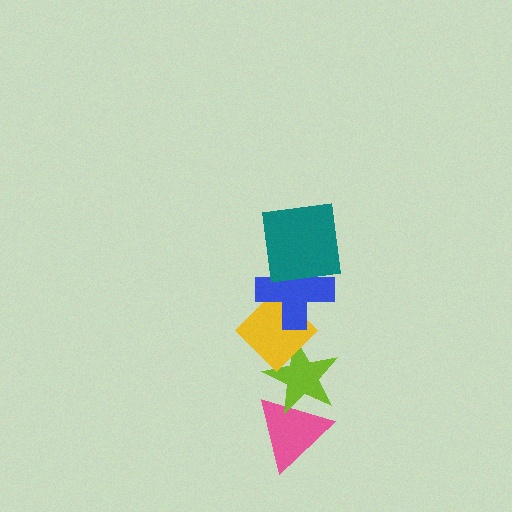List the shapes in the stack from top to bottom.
From top to bottom: the teal square, the blue cross, the yellow diamond, the lime star, the pink triangle.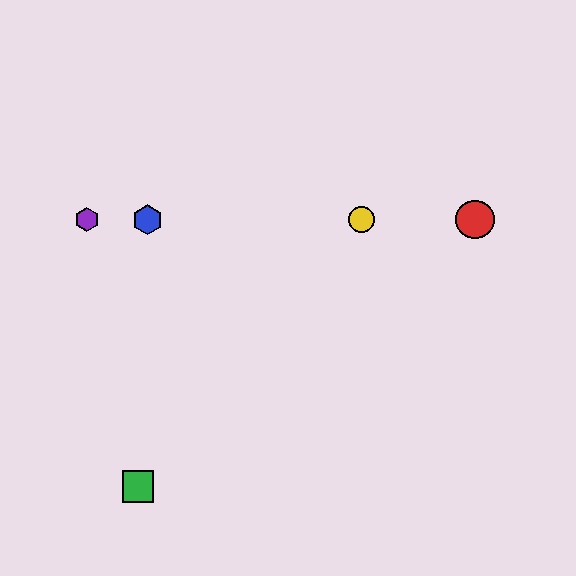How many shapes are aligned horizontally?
4 shapes (the red circle, the blue hexagon, the yellow circle, the purple hexagon) are aligned horizontally.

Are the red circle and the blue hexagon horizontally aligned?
Yes, both are at y≈220.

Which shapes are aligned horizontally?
The red circle, the blue hexagon, the yellow circle, the purple hexagon are aligned horizontally.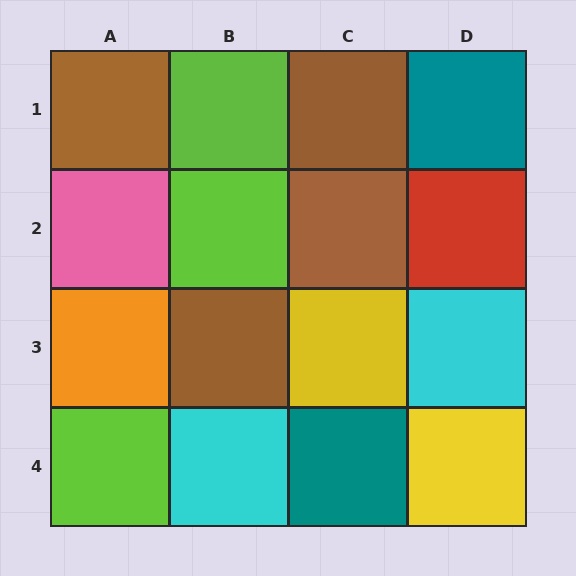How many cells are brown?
4 cells are brown.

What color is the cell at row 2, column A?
Pink.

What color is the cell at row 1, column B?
Lime.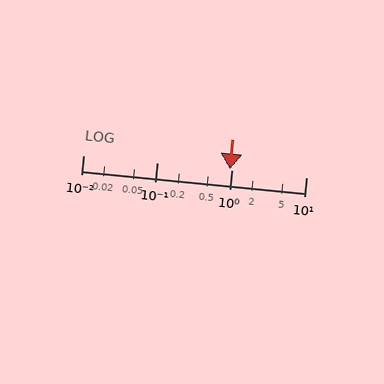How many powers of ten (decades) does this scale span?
The scale spans 3 decades, from 0.01 to 10.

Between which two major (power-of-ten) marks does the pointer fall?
The pointer is between 0.1 and 1.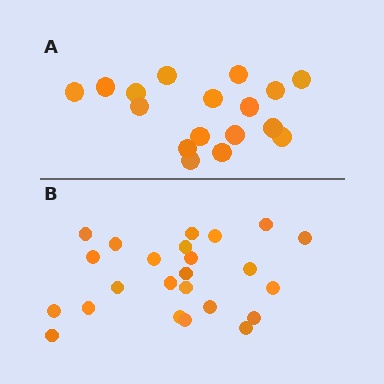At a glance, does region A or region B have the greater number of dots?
Region B (the bottom region) has more dots.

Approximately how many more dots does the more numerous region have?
Region B has roughly 8 or so more dots than region A.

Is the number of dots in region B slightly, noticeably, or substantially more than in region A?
Region B has noticeably more, but not dramatically so. The ratio is roughly 1.4 to 1.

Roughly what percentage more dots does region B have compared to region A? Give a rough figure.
About 40% more.